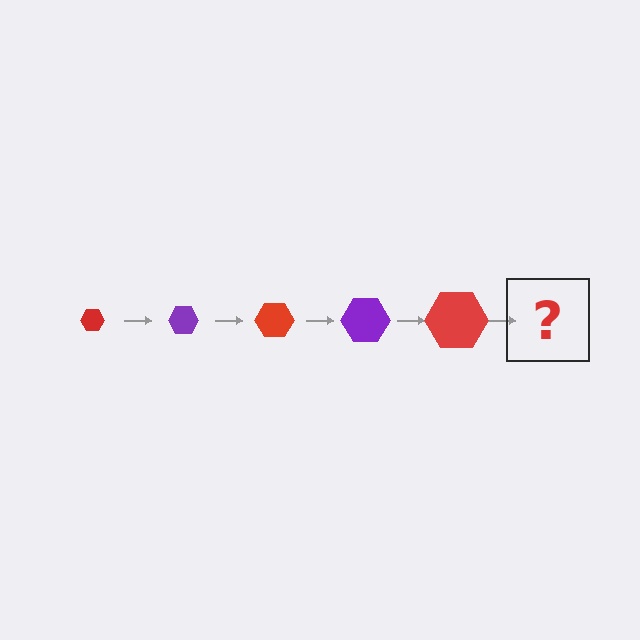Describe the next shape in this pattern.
It should be a purple hexagon, larger than the previous one.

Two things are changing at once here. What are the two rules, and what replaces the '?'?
The two rules are that the hexagon grows larger each step and the color cycles through red and purple. The '?' should be a purple hexagon, larger than the previous one.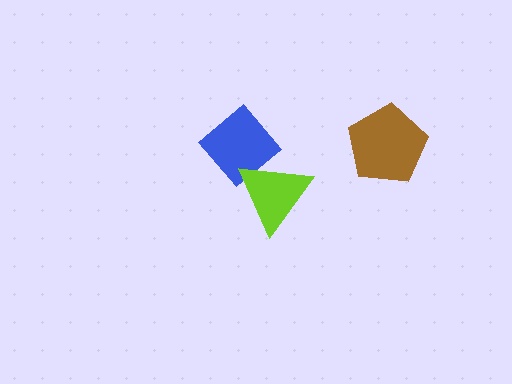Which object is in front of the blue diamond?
The lime triangle is in front of the blue diamond.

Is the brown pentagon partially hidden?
No, no other shape covers it.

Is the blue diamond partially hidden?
Yes, it is partially covered by another shape.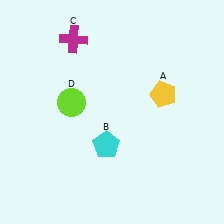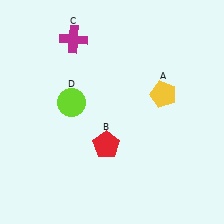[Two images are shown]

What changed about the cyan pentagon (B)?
In Image 1, B is cyan. In Image 2, it changed to red.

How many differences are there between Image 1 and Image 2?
There is 1 difference between the two images.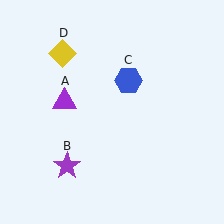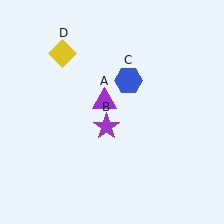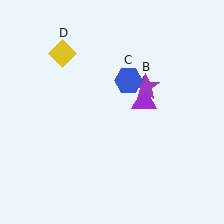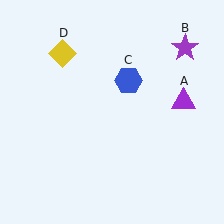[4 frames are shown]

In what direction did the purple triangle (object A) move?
The purple triangle (object A) moved right.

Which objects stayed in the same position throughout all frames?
Blue hexagon (object C) and yellow diamond (object D) remained stationary.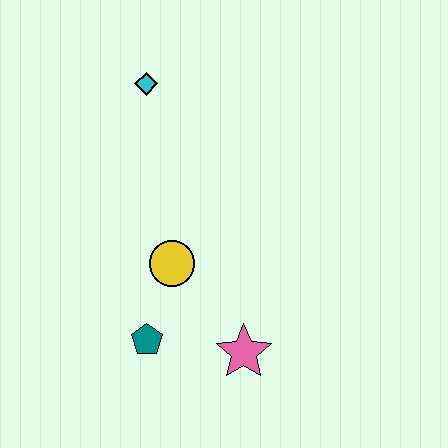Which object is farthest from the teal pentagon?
The cyan diamond is farthest from the teal pentagon.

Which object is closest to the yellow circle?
The teal pentagon is closest to the yellow circle.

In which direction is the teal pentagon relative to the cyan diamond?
The teal pentagon is below the cyan diamond.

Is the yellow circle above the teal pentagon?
Yes